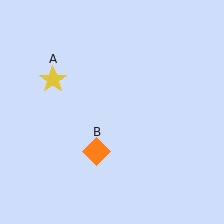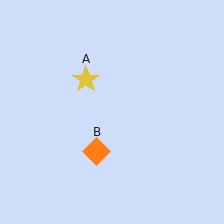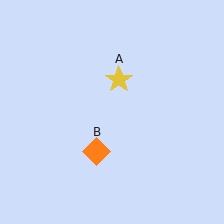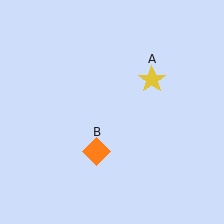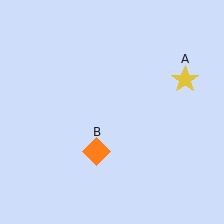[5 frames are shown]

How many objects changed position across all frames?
1 object changed position: yellow star (object A).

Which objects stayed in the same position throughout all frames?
Orange diamond (object B) remained stationary.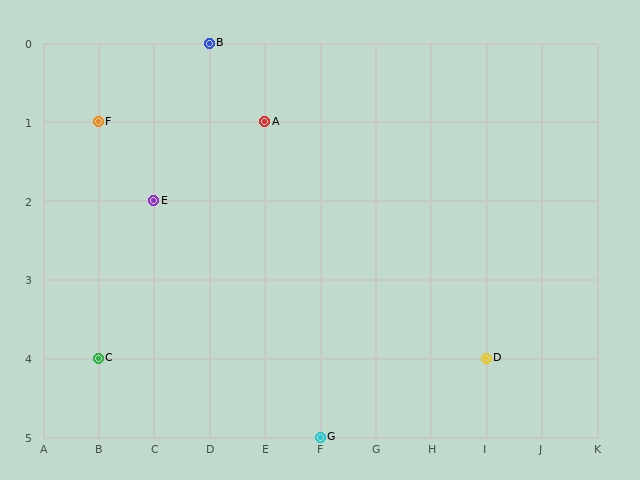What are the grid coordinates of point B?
Point B is at grid coordinates (D, 0).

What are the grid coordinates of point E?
Point E is at grid coordinates (C, 2).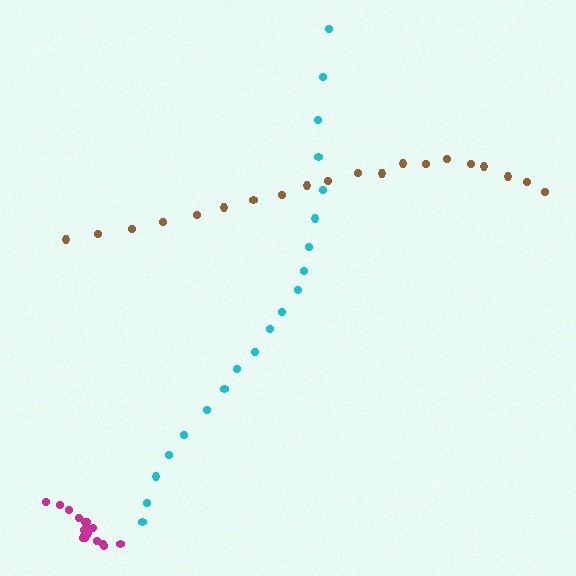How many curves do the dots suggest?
There are 3 distinct paths.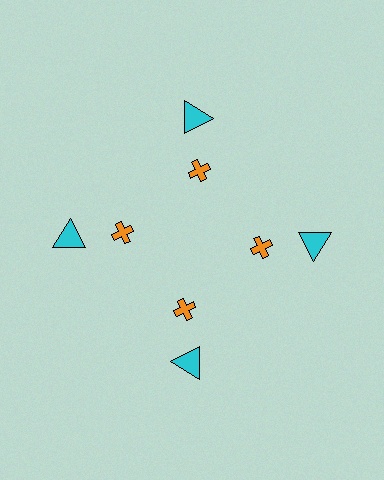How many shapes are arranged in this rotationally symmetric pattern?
There are 8 shapes, arranged in 4 groups of 2.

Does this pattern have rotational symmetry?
Yes, this pattern has 4-fold rotational symmetry. It looks the same after rotating 90 degrees around the center.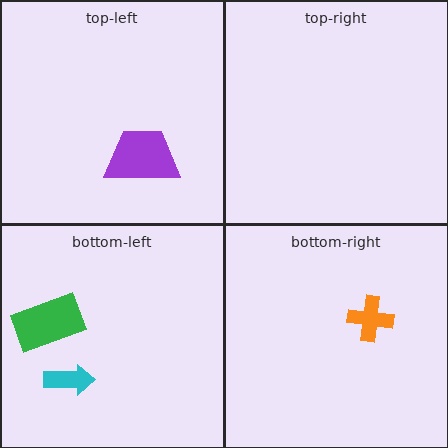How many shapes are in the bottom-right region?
1.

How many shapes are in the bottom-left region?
2.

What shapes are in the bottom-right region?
The orange cross.